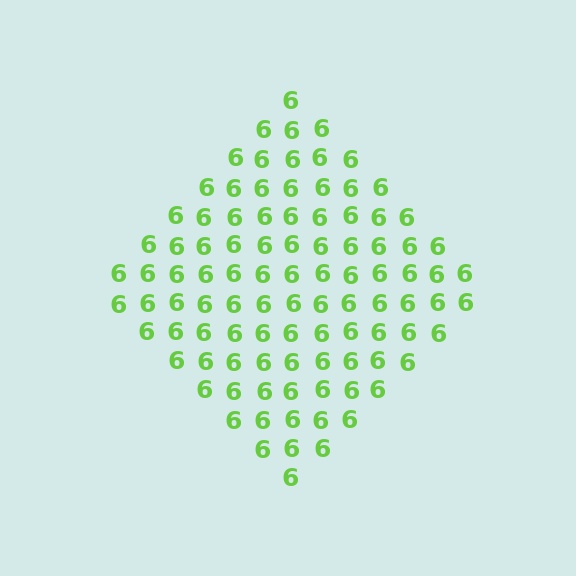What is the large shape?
The large shape is a diamond.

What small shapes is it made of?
It is made of small digit 6's.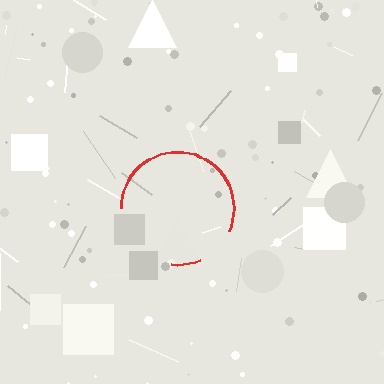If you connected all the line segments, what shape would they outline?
They would outline a circle.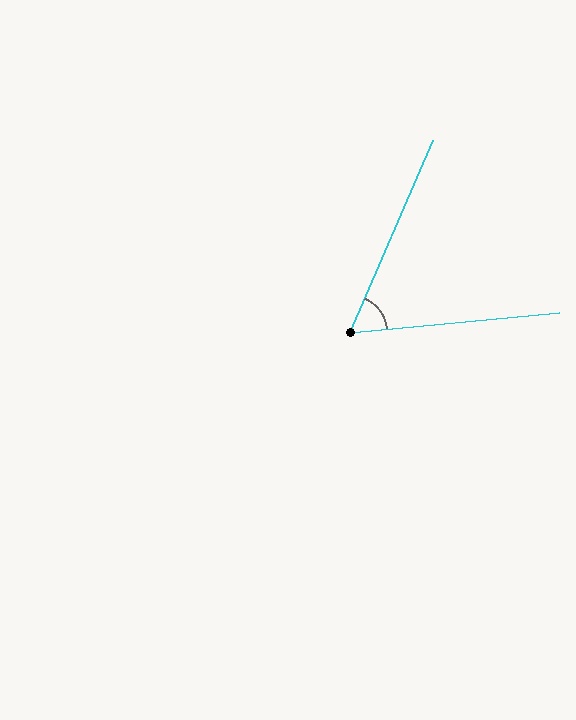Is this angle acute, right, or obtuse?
It is acute.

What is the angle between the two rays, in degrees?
Approximately 61 degrees.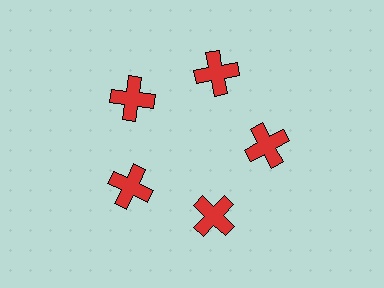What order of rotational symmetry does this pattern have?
This pattern has 5-fold rotational symmetry.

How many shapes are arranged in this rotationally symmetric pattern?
There are 5 shapes, arranged in 5 groups of 1.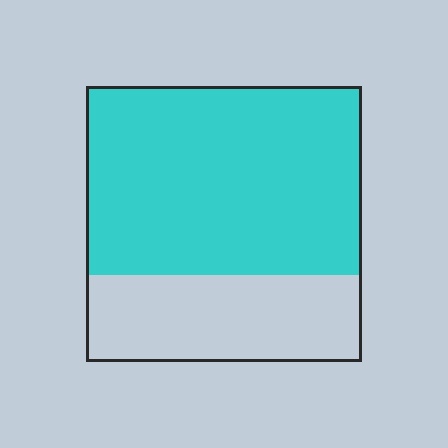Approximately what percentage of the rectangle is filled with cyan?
Approximately 70%.